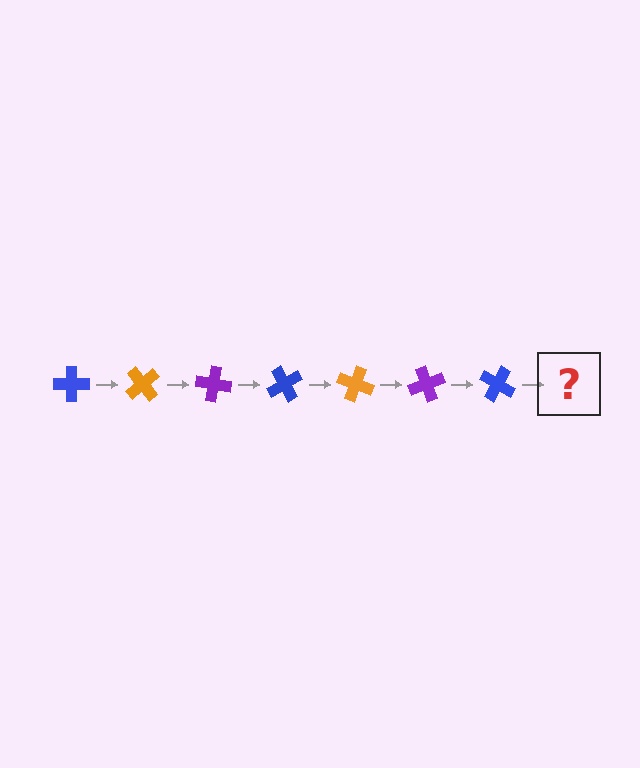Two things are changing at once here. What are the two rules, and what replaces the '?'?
The two rules are that it rotates 50 degrees each step and the color cycles through blue, orange, and purple. The '?' should be an orange cross, rotated 350 degrees from the start.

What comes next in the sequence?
The next element should be an orange cross, rotated 350 degrees from the start.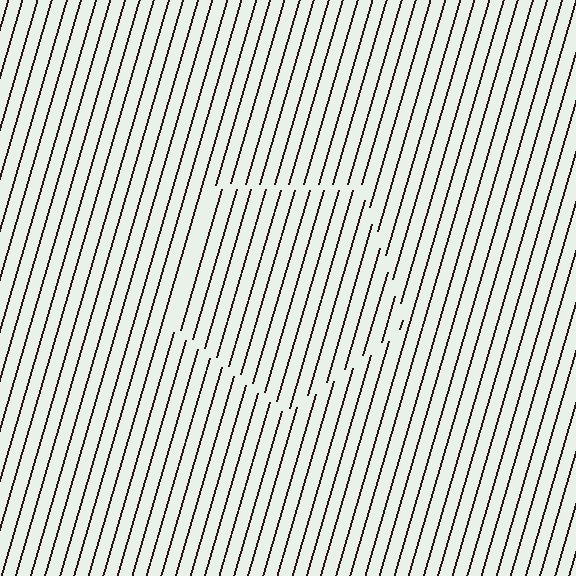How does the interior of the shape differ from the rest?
The interior of the shape contains the same grating, shifted by half a period — the contour is defined by the phase discontinuity where line-ends from the inner and outer gratings abut.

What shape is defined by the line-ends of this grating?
An illusory pentagon. The interior of the shape contains the same grating, shifted by half a period — the contour is defined by the phase discontinuity where line-ends from the inner and outer gratings abut.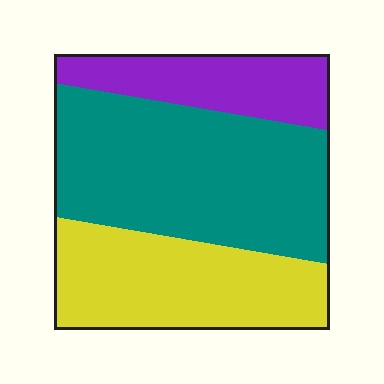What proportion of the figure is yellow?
Yellow takes up about one third (1/3) of the figure.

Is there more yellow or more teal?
Teal.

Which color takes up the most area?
Teal, at roughly 50%.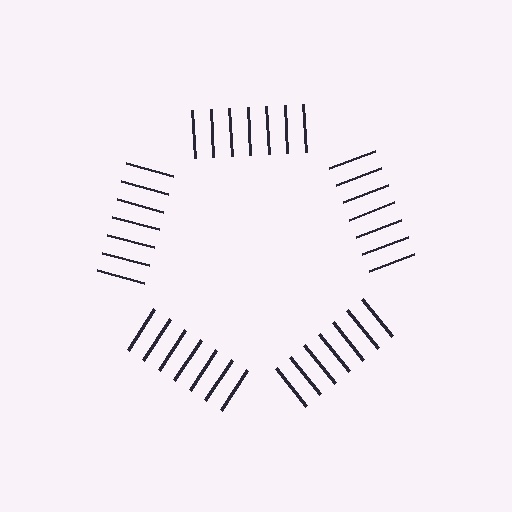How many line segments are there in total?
35 — 7 along each of the 5 edges.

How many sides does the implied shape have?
5 sides — the line-ends trace a pentagon.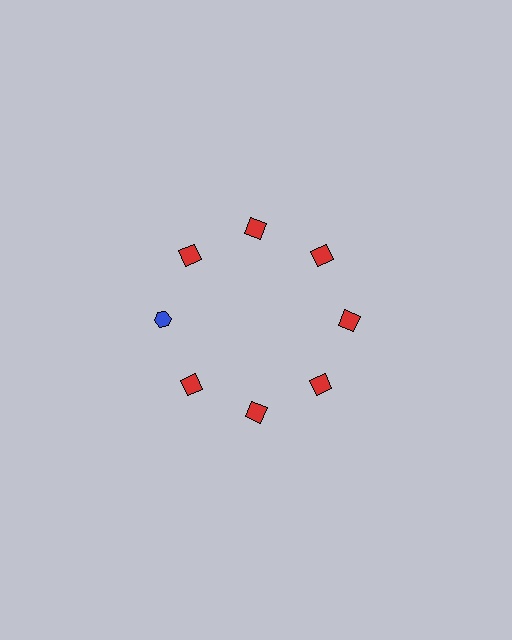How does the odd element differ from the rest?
It differs in both color (blue instead of red) and shape (hexagon instead of square).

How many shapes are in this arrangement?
There are 8 shapes arranged in a ring pattern.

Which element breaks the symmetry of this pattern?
The blue hexagon at roughly the 9 o'clock position breaks the symmetry. All other shapes are red squares.